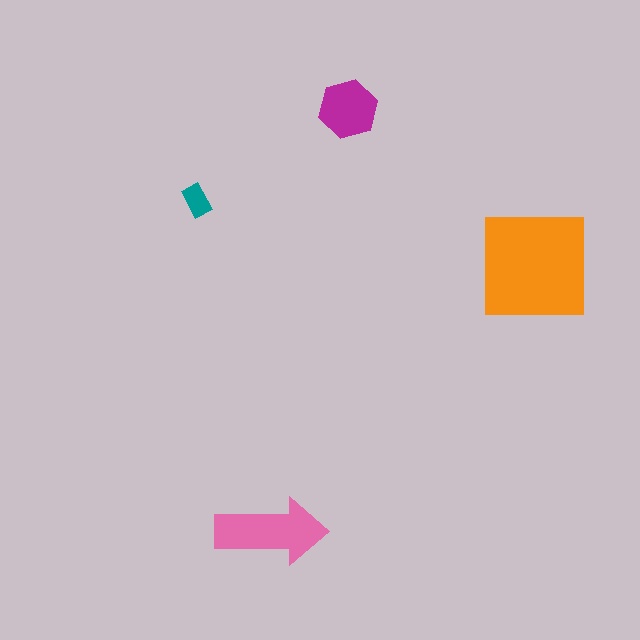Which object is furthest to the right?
The orange square is rightmost.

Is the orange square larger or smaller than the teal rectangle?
Larger.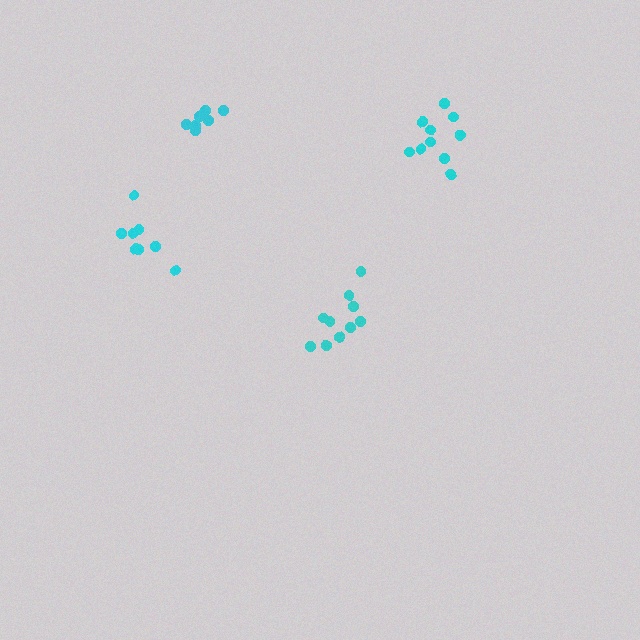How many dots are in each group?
Group 1: 8 dots, Group 2: 9 dots, Group 3: 10 dots, Group 4: 10 dots (37 total).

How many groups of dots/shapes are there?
There are 4 groups.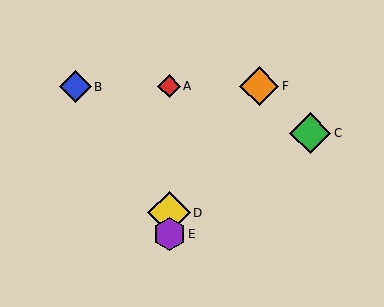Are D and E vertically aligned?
Yes, both are at x≈169.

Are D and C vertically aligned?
No, D is at x≈169 and C is at x≈310.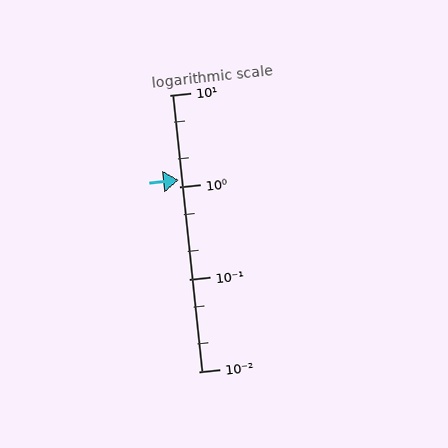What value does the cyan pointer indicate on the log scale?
The pointer indicates approximately 1.2.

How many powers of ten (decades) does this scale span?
The scale spans 3 decades, from 0.01 to 10.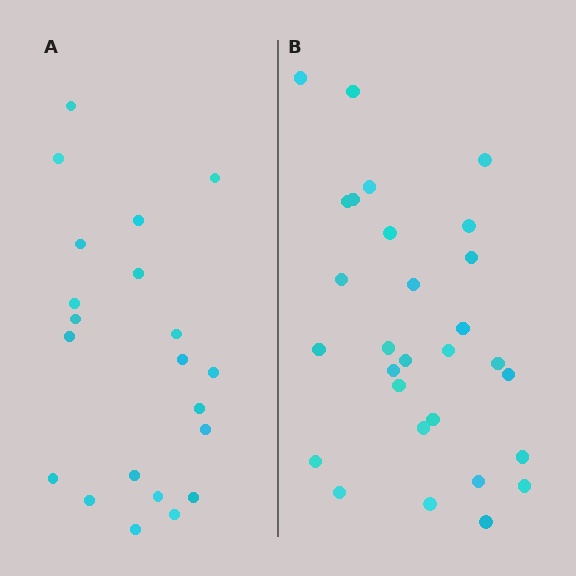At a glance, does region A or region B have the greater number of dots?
Region B (the right region) has more dots.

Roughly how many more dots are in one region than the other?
Region B has roughly 8 or so more dots than region A.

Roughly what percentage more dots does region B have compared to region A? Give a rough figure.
About 40% more.